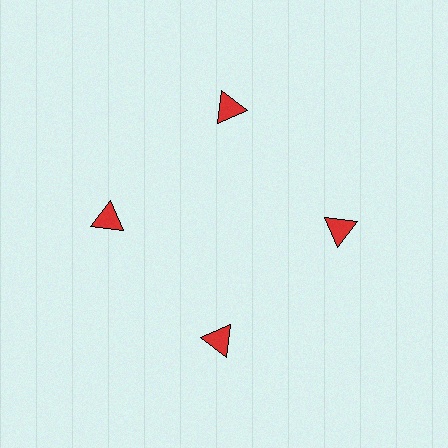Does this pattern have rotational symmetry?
Yes, this pattern has 4-fold rotational symmetry. It looks the same after rotating 90 degrees around the center.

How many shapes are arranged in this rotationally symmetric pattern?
There are 4 shapes, arranged in 4 groups of 1.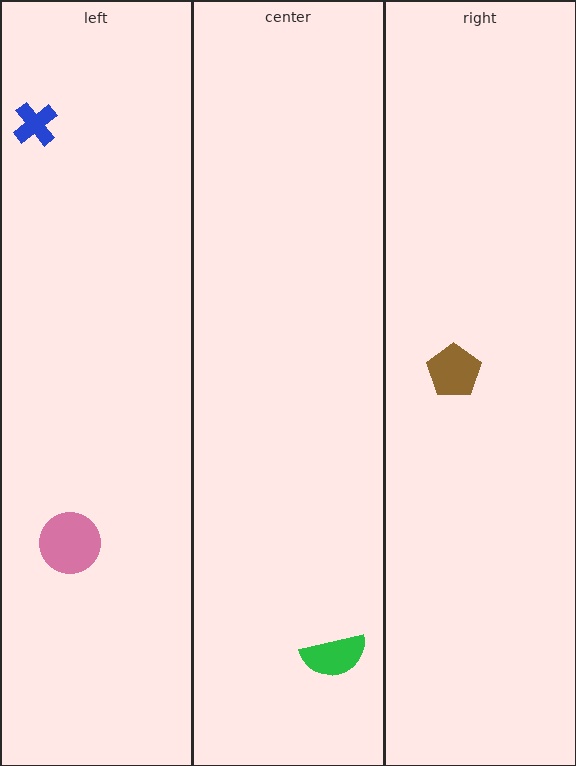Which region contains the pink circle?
The left region.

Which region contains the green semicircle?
The center region.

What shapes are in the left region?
The blue cross, the pink circle.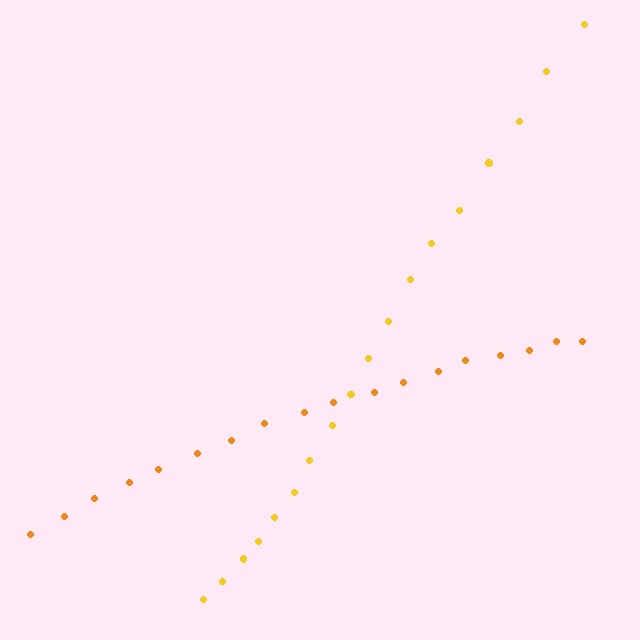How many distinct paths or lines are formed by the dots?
There are 2 distinct paths.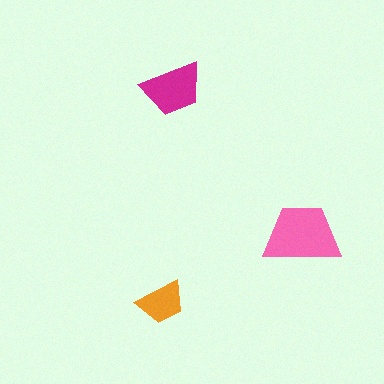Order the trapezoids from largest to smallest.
the pink one, the magenta one, the orange one.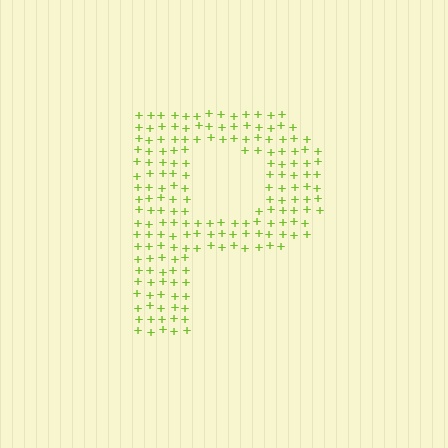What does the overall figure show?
The overall figure shows the letter P.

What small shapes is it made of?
It is made of small plus signs.